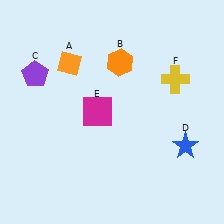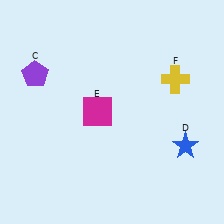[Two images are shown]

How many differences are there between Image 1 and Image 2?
There are 2 differences between the two images.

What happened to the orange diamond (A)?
The orange diamond (A) was removed in Image 2. It was in the top-left area of Image 1.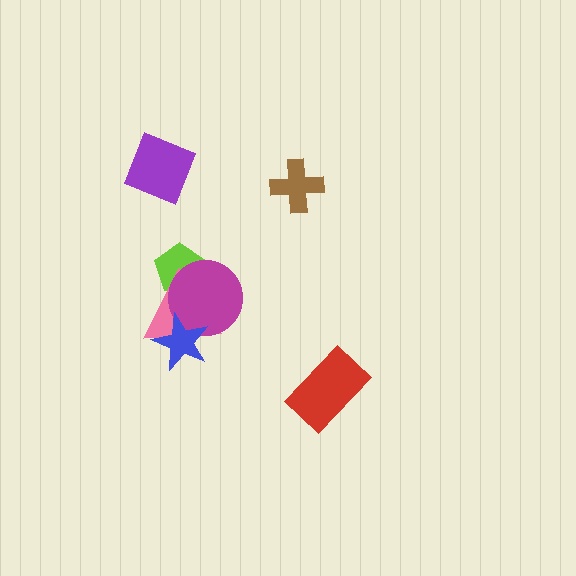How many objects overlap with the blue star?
2 objects overlap with the blue star.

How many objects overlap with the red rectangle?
0 objects overlap with the red rectangle.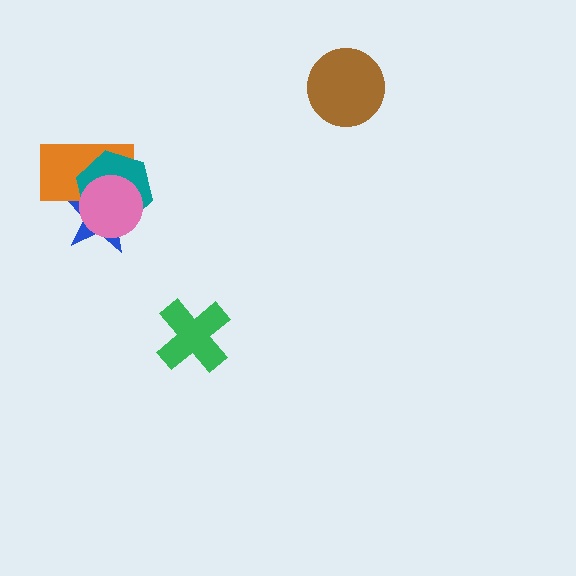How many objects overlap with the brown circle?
0 objects overlap with the brown circle.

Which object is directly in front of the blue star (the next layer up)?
The orange rectangle is directly in front of the blue star.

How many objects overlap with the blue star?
3 objects overlap with the blue star.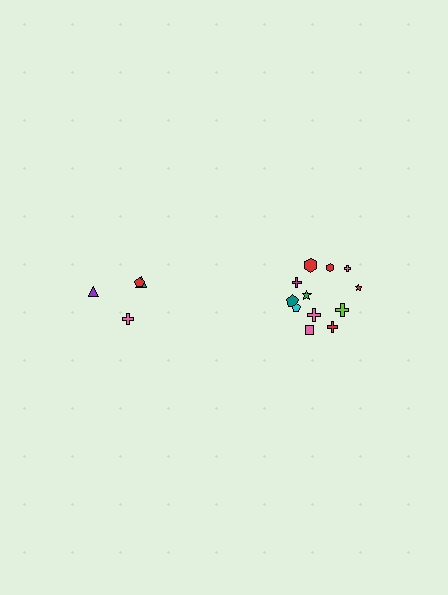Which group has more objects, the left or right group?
The right group.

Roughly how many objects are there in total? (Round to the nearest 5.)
Roughly 15 objects in total.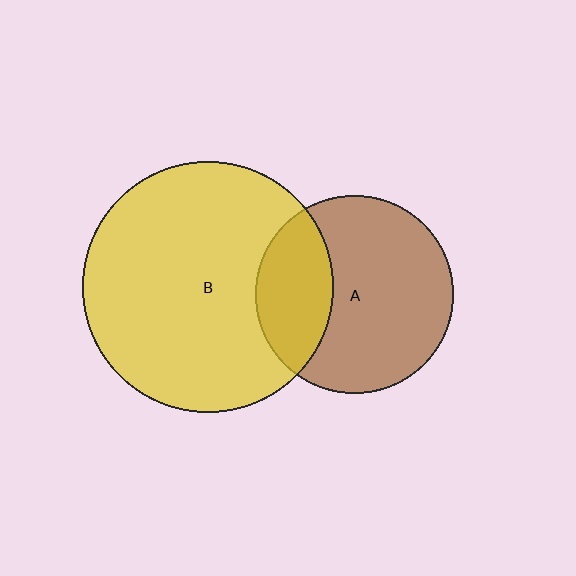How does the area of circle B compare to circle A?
Approximately 1.6 times.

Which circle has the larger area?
Circle B (yellow).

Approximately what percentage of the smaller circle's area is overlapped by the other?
Approximately 30%.